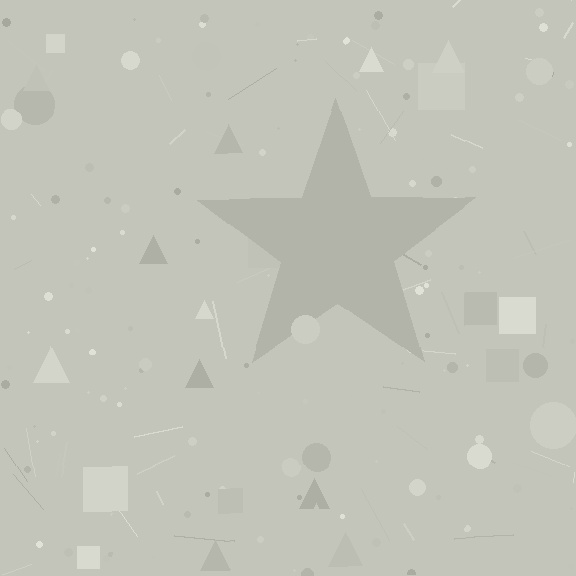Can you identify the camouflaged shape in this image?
The camouflaged shape is a star.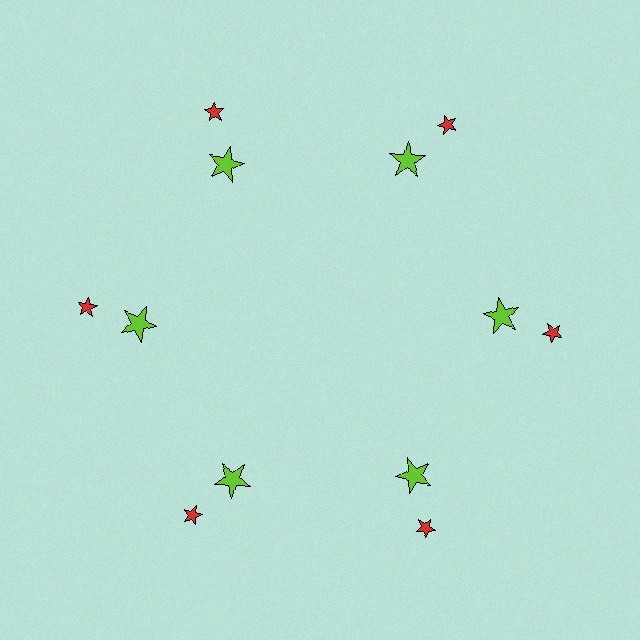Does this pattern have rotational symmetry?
Yes, this pattern has 6-fold rotational symmetry. It looks the same after rotating 60 degrees around the center.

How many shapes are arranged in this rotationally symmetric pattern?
There are 12 shapes, arranged in 6 groups of 2.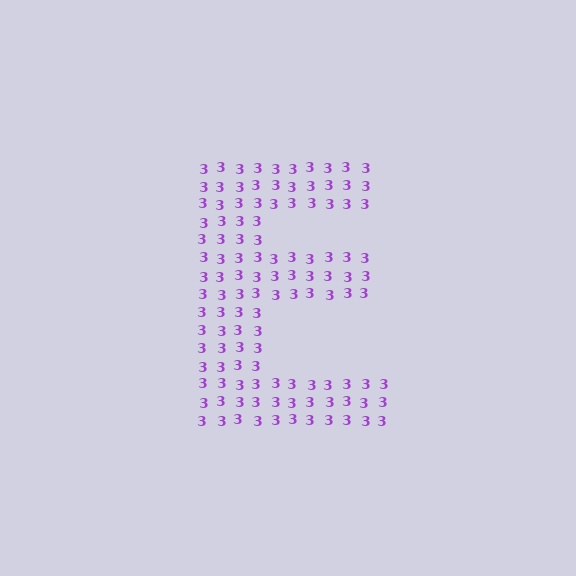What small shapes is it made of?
It is made of small digit 3's.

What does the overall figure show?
The overall figure shows the letter E.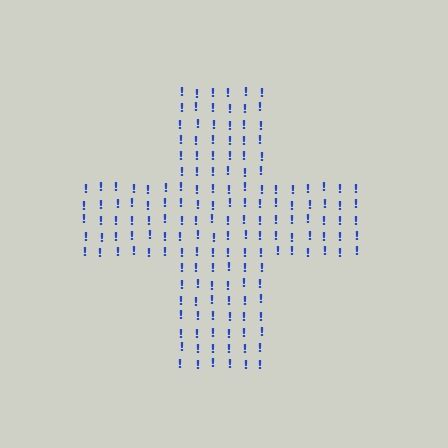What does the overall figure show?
The overall figure shows a cross.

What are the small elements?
The small elements are exclamation marks.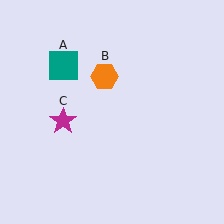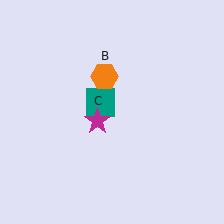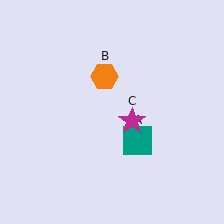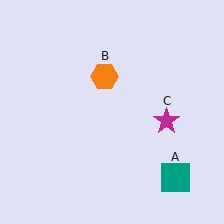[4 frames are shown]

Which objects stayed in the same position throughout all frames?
Orange hexagon (object B) remained stationary.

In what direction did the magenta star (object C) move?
The magenta star (object C) moved right.